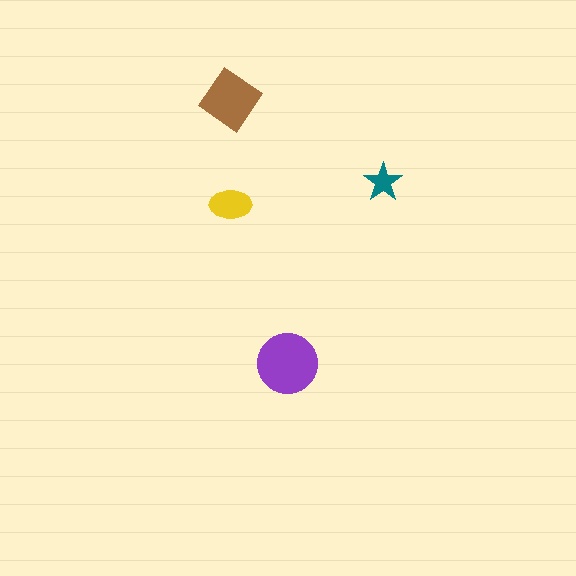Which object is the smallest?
The teal star.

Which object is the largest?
The purple circle.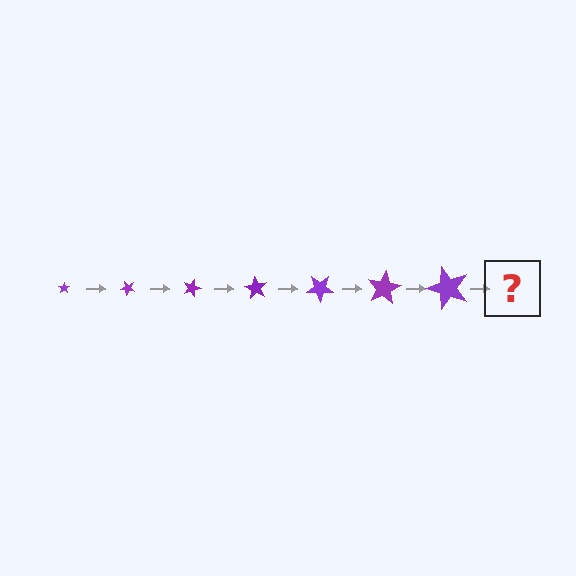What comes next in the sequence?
The next element should be a star, larger than the previous one and rotated 315 degrees from the start.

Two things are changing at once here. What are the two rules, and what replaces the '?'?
The two rules are that the star grows larger each step and it rotates 45 degrees each step. The '?' should be a star, larger than the previous one and rotated 315 degrees from the start.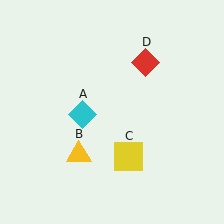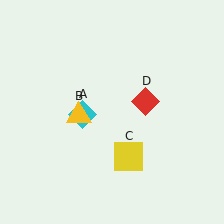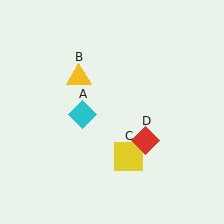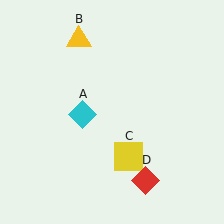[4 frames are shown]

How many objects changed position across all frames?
2 objects changed position: yellow triangle (object B), red diamond (object D).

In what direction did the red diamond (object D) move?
The red diamond (object D) moved down.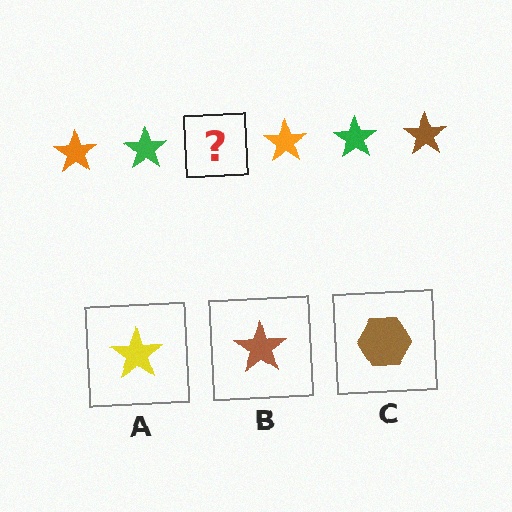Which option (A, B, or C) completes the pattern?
B.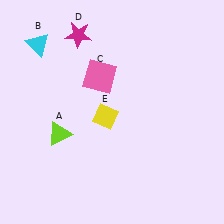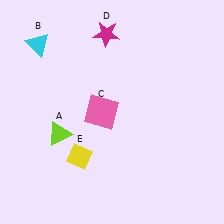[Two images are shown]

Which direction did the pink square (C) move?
The pink square (C) moved down.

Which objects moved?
The objects that moved are: the pink square (C), the magenta star (D), the yellow diamond (E).